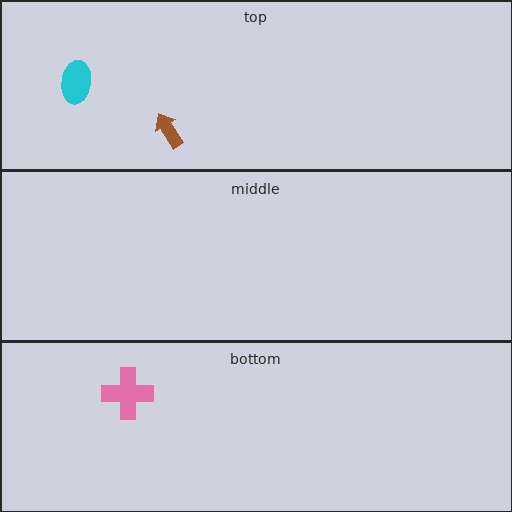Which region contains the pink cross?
The bottom region.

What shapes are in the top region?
The brown arrow, the cyan ellipse.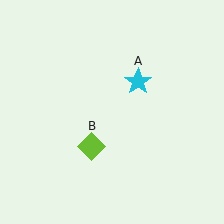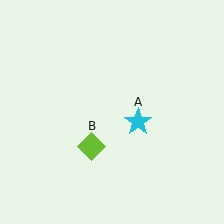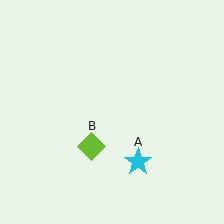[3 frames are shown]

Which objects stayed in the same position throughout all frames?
Lime diamond (object B) remained stationary.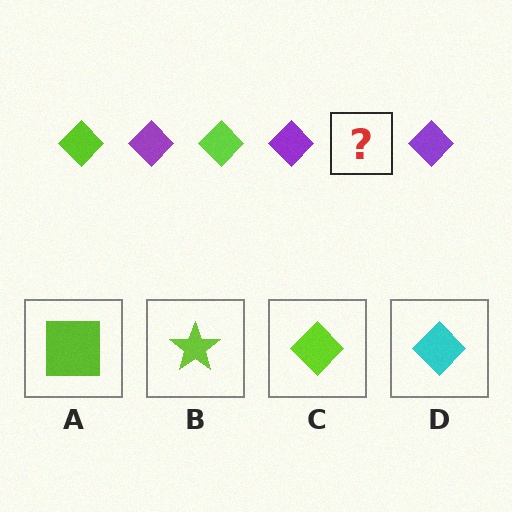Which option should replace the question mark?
Option C.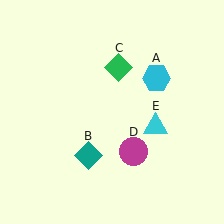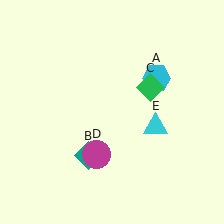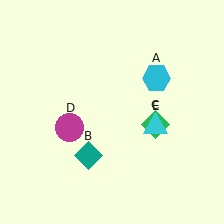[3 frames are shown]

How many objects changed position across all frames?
2 objects changed position: green diamond (object C), magenta circle (object D).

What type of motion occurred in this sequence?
The green diamond (object C), magenta circle (object D) rotated clockwise around the center of the scene.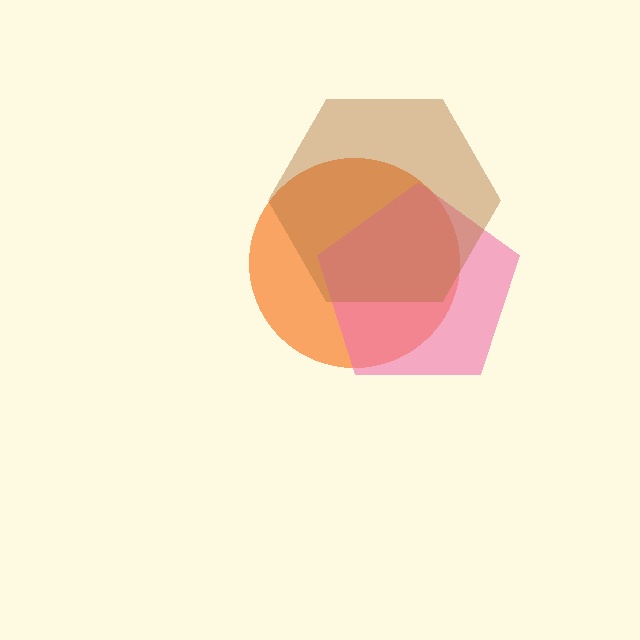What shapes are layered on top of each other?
The layered shapes are: an orange circle, a pink pentagon, a brown hexagon.